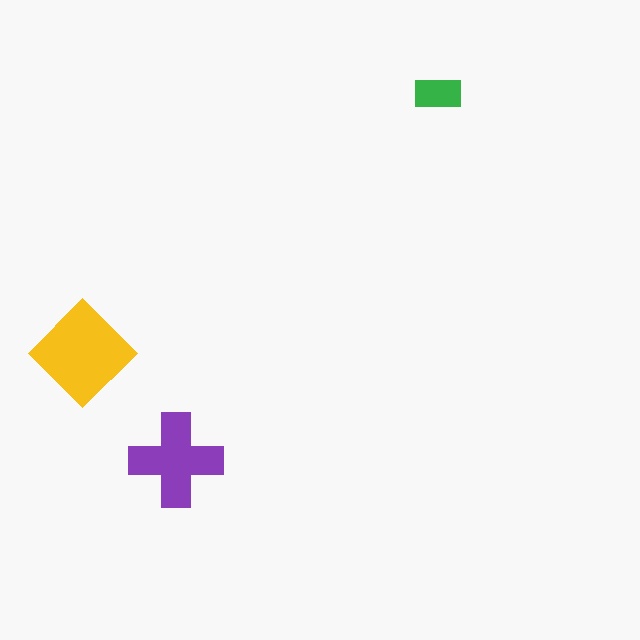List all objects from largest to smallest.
The yellow diamond, the purple cross, the green rectangle.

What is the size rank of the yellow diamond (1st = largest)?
1st.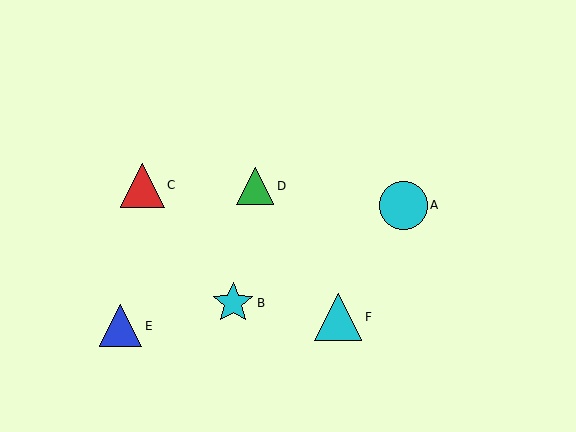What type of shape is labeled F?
Shape F is a cyan triangle.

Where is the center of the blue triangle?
The center of the blue triangle is at (121, 326).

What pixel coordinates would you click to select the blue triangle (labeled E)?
Click at (121, 326) to select the blue triangle E.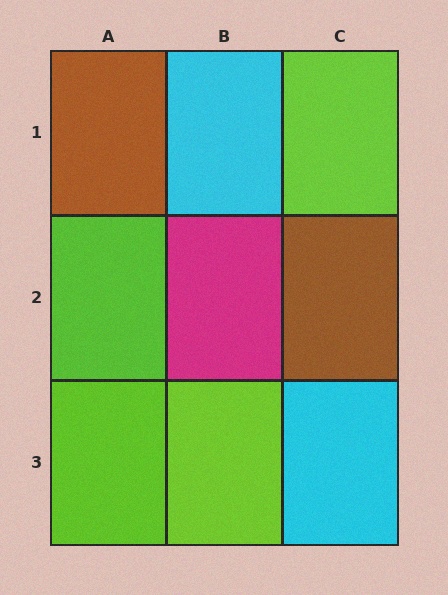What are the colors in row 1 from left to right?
Brown, cyan, lime.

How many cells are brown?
2 cells are brown.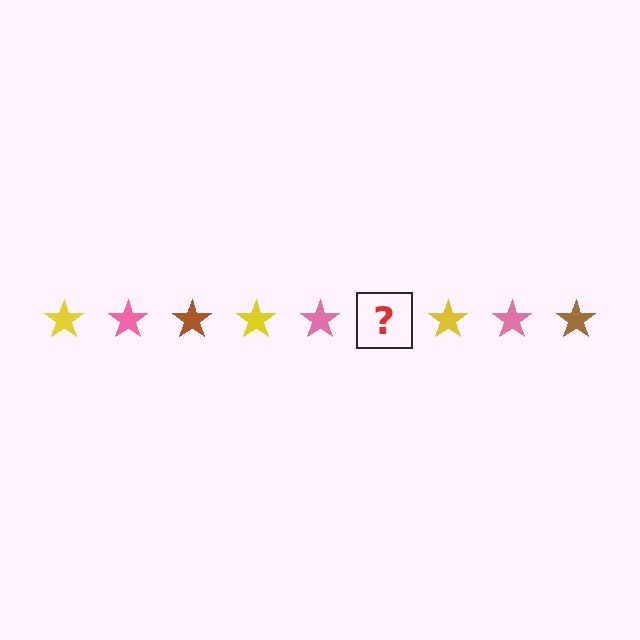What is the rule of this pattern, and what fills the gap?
The rule is that the pattern cycles through yellow, pink, brown stars. The gap should be filled with a brown star.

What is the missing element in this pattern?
The missing element is a brown star.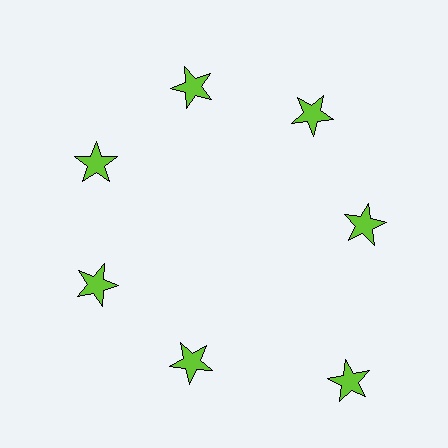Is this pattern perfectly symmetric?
No. The 7 lime stars are arranged in a ring, but one element near the 5 o'clock position is pushed outward from the center, breaking the 7-fold rotational symmetry.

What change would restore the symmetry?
The symmetry would be restored by moving it inward, back onto the ring so that all 7 stars sit at equal angles and equal distance from the center.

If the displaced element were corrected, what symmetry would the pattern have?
It would have 7-fold rotational symmetry — the pattern would map onto itself every 51 degrees.